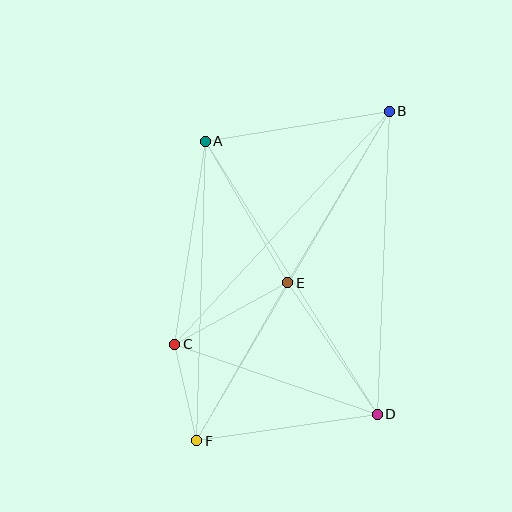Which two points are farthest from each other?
Points B and F are farthest from each other.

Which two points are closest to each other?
Points C and F are closest to each other.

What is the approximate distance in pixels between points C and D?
The distance between C and D is approximately 214 pixels.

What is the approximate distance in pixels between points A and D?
The distance between A and D is approximately 323 pixels.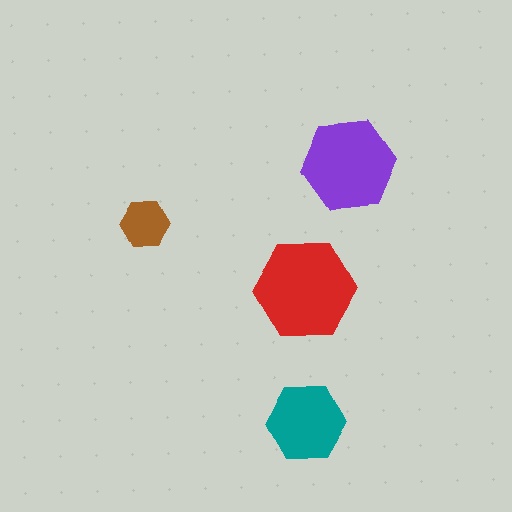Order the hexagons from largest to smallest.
the red one, the purple one, the teal one, the brown one.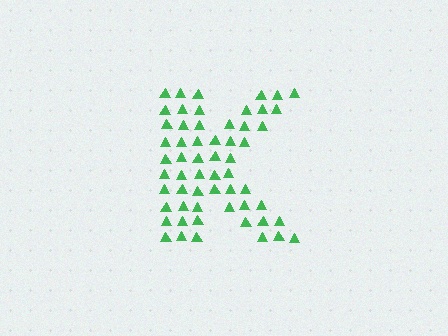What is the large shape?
The large shape is the letter K.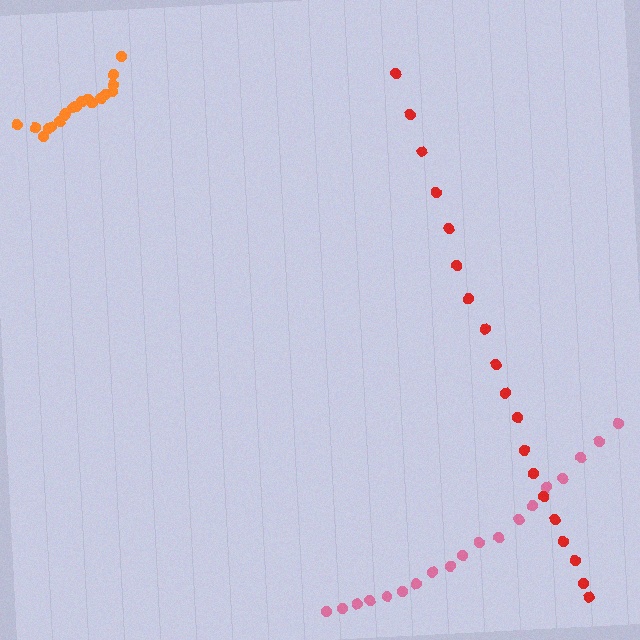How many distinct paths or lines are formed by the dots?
There are 3 distinct paths.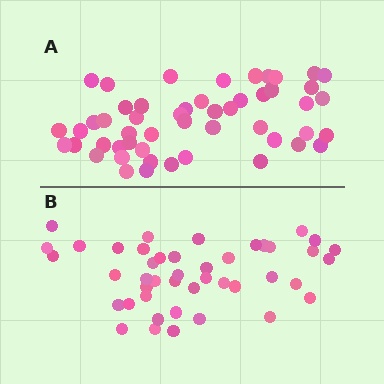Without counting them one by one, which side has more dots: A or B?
Region A (the top region) has more dots.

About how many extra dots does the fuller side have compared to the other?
Region A has roughly 8 or so more dots than region B.